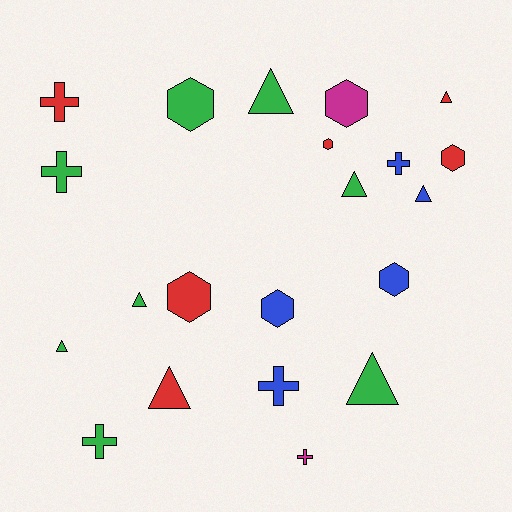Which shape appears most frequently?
Triangle, with 8 objects.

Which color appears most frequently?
Green, with 8 objects.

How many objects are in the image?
There are 21 objects.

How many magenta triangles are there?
There are no magenta triangles.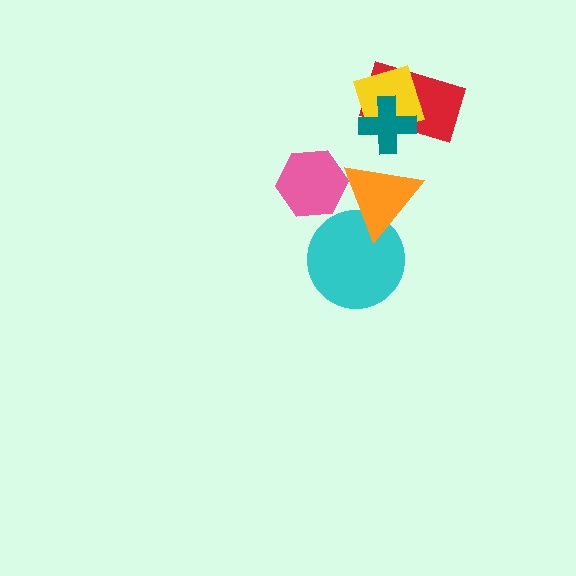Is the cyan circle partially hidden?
Yes, it is partially covered by another shape.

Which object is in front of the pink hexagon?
The orange triangle is in front of the pink hexagon.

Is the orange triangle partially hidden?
No, no other shape covers it.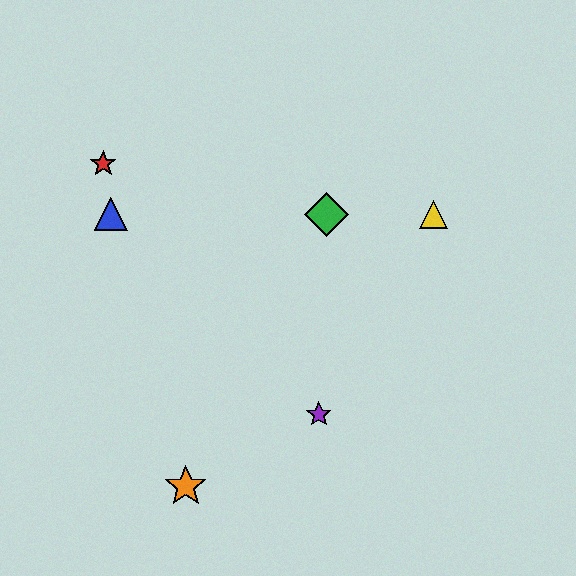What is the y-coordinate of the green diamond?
The green diamond is at y≈214.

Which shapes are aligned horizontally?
The blue triangle, the green diamond, the yellow triangle are aligned horizontally.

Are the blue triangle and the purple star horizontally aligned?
No, the blue triangle is at y≈214 and the purple star is at y≈414.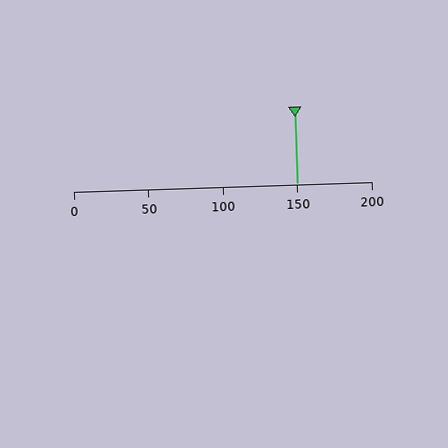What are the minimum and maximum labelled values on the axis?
The axis runs from 0 to 200.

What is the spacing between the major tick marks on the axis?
The major ticks are spaced 50 apart.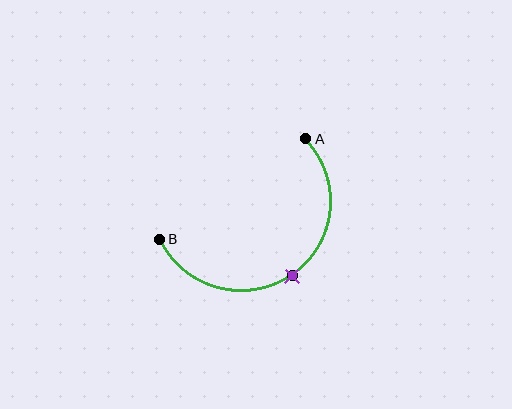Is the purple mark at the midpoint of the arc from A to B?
Yes. The purple mark lies on the arc at equal arc-length from both A and B — it is the arc midpoint.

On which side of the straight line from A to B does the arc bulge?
The arc bulges below and to the right of the straight line connecting A and B.